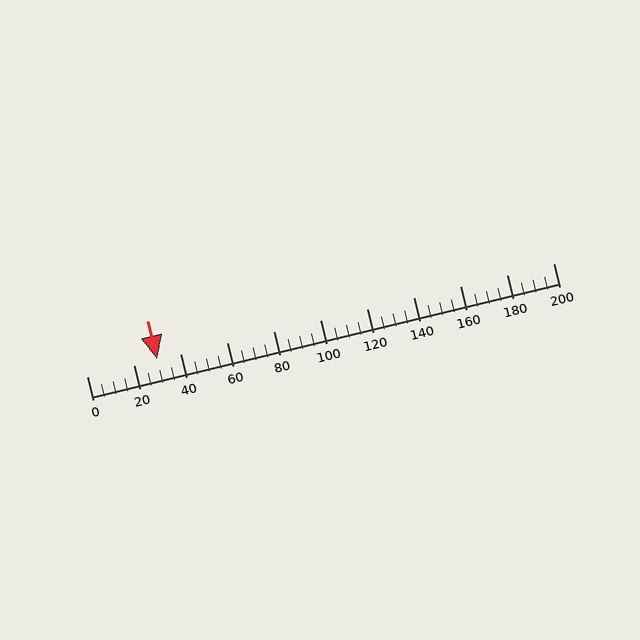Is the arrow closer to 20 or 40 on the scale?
The arrow is closer to 40.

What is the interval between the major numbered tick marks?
The major tick marks are spaced 20 units apart.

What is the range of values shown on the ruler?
The ruler shows values from 0 to 200.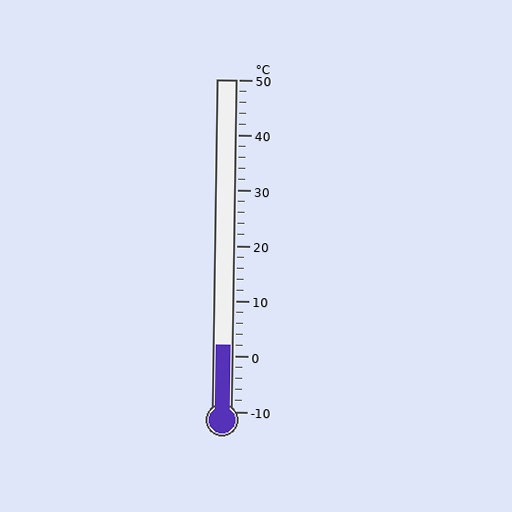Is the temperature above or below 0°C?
The temperature is above 0°C.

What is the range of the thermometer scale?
The thermometer scale ranges from -10°C to 50°C.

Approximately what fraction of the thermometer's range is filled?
The thermometer is filled to approximately 20% of its range.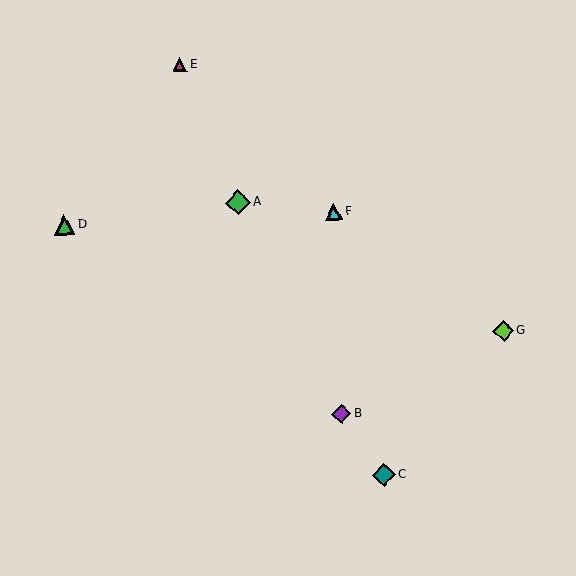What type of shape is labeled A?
Shape A is a green diamond.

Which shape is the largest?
The green diamond (labeled A) is the largest.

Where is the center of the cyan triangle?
The center of the cyan triangle is at (333, 212).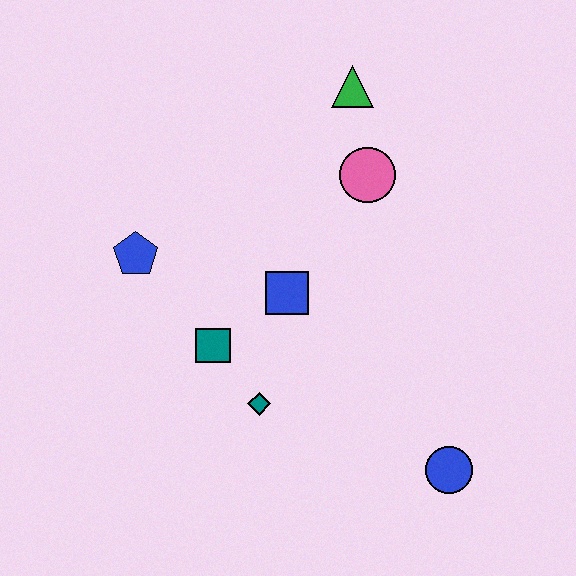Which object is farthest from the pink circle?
The blue circle is farthest from the pink circle.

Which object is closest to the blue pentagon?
The teal square is closest to the blue pentagon.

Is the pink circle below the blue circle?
No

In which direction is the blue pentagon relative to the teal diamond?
The blue pentagon is above the teal diamond.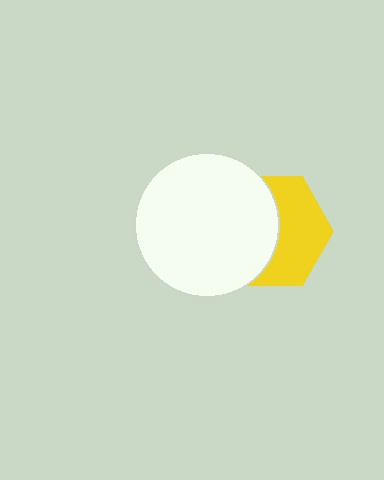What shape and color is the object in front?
The object in front is a white circle.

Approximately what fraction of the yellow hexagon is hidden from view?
Roughly 51% of the yellow hexagon is hidden behind the white circle.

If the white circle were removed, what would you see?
You would see the complete yellow hexagon.